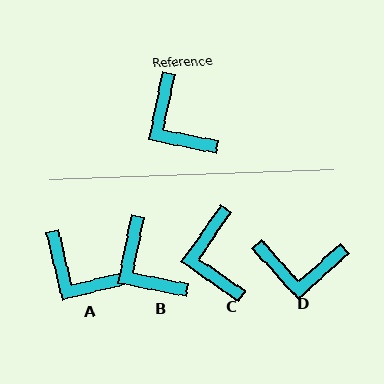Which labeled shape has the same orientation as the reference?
B.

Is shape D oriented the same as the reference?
No, it is off by about 54 degrees.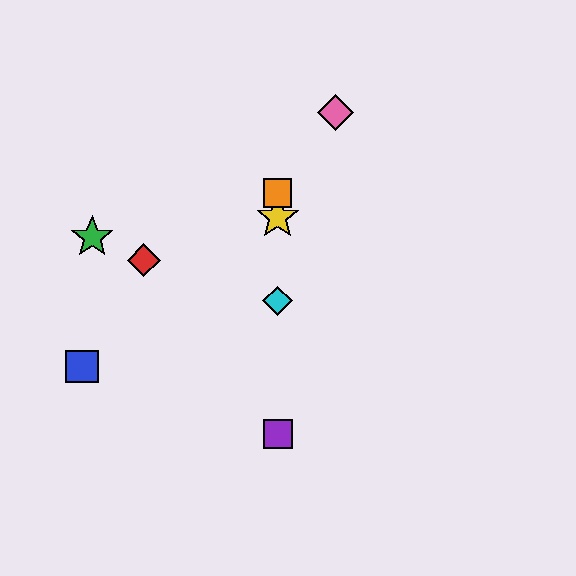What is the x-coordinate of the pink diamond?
The pink diamond is at x≈335.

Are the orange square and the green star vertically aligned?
No, the orange square is at x≈278 and the green star is at x≈92.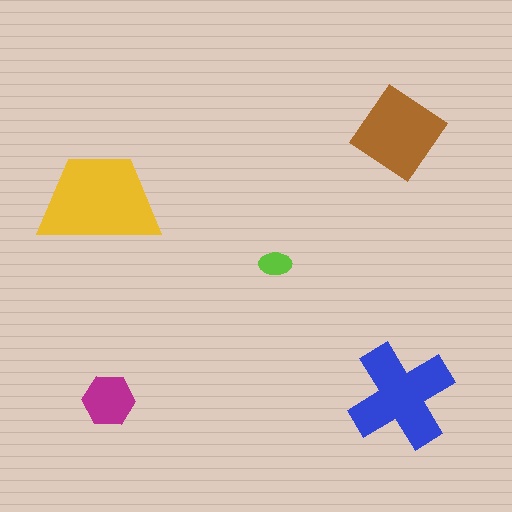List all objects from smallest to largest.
The lime ellipse, the magenta hexagon, the brown diamond, the blue cross, the yellow trapezoid.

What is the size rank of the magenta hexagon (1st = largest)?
4th.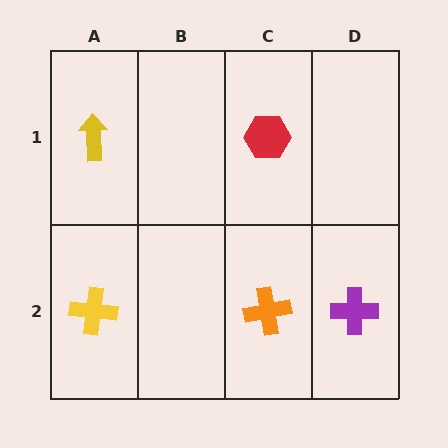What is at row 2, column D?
A purple cross.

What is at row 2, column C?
An orange cross.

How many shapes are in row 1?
2 shapes.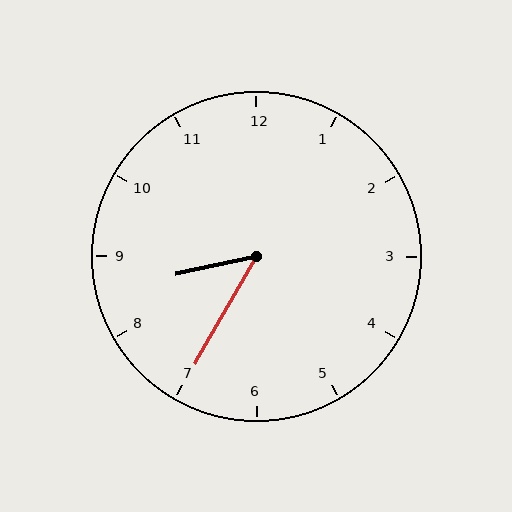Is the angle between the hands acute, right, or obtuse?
It is acute.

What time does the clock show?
8:35.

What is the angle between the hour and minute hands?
Approximately 48 degrees.